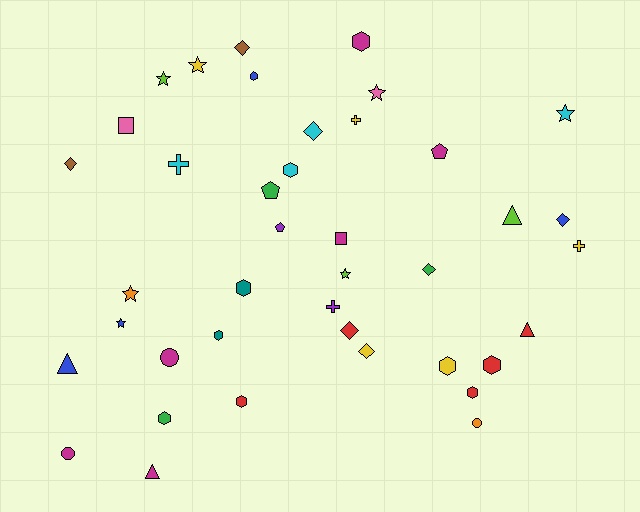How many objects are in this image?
There are 40 objects.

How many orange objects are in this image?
There are 2 orange objects.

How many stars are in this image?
There are 7 stars.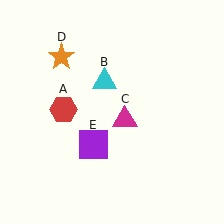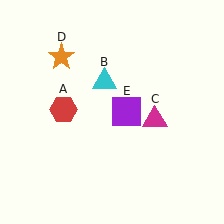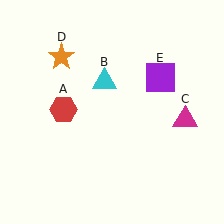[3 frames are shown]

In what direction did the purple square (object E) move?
The purple square (object E) moved up and to the right.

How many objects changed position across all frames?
2 objects changed position: magenta triangle (object C), purple square (object E).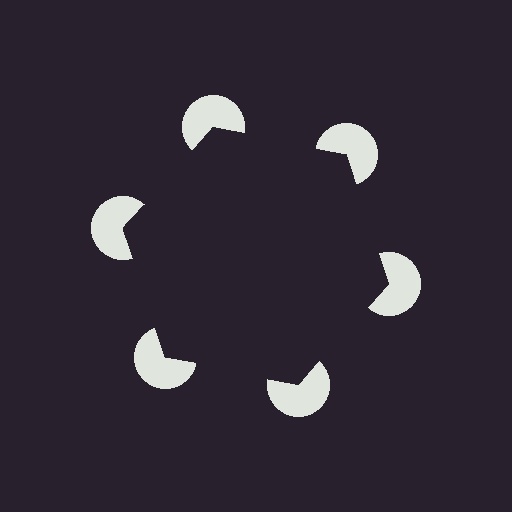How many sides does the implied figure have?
6 sides.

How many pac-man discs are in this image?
There are 6 — one at each vertex of the illusory hexagon.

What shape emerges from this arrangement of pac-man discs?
An illusory hexagon — its edges are inferred from the aligned wedge cuts in the pac-man discs, not physically drawn.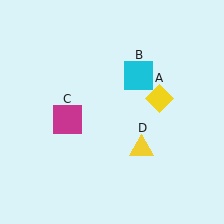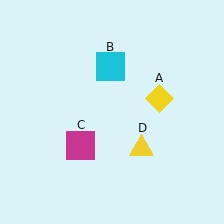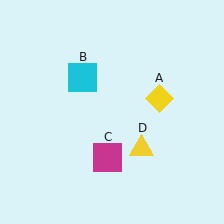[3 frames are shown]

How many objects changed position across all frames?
2 objects changed position: cyan square (object B), magenta square (object C).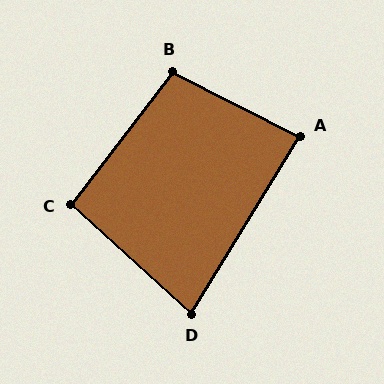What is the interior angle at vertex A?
Approximately 85 degrees (approximately right).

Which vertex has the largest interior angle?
B, at approximately 101 degrees.